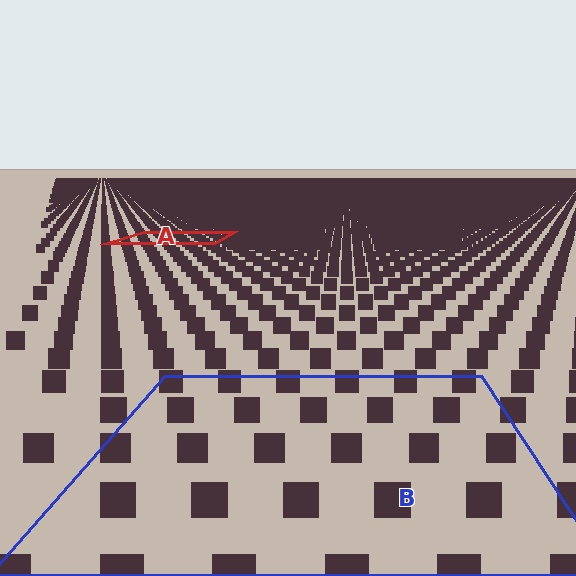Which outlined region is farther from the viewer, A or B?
Region A is farther from the viewer — the texture elements inside it appear smaller and more densely packed.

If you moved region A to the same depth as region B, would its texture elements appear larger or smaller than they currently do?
They would appear larger. At a closer depth, the same texture elements are projected at a bigger on-screen size.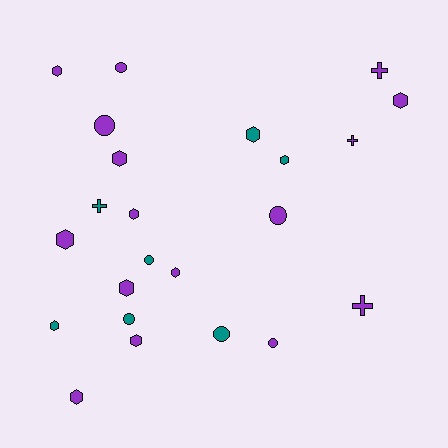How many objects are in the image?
There are 23 objects.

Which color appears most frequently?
Purple, with 16 objects.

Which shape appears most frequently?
Hexagon, with 12 objects.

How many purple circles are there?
There are 4 purple circles.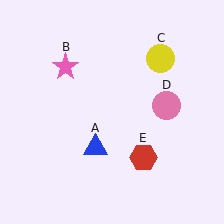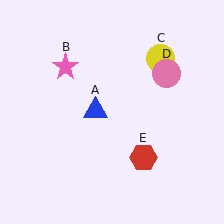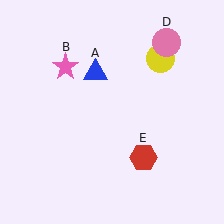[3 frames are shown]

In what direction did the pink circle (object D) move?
The pink circle (object D) moved up.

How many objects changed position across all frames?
2 objects changed position: blue triangle (object A), pink circle (object D).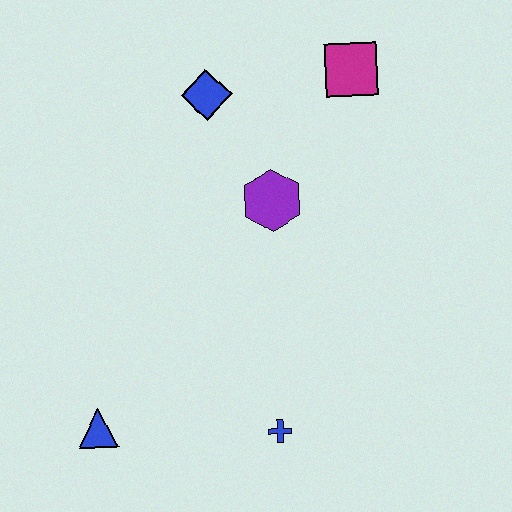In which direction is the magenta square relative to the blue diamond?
The magenta square is to the right of the blue diamond.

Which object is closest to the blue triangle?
The blue cross is closest to the blue triangle.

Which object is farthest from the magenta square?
The blue triangle is farthest from the magenta square.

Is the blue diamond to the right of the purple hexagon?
No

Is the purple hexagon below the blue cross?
No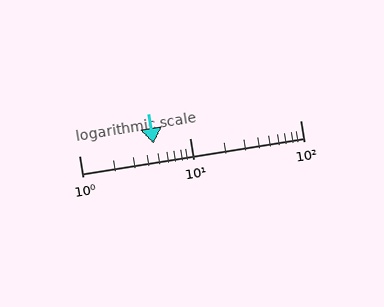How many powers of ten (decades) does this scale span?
The scale spans 2 decades, from 1 to 100.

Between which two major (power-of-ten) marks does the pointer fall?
The pointer is between 1 and 10.